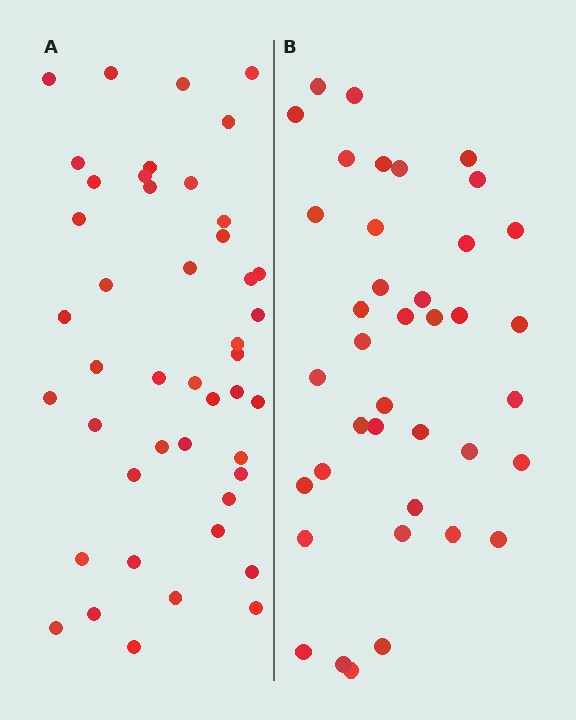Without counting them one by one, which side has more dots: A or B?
Region A (the left region) has more dots.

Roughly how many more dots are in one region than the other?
Region A has about 6 more dots than region B.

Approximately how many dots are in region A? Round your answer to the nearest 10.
About 40 dots. (The exact count is 45, which rounds to 40.)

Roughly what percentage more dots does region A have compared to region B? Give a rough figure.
About 15% more.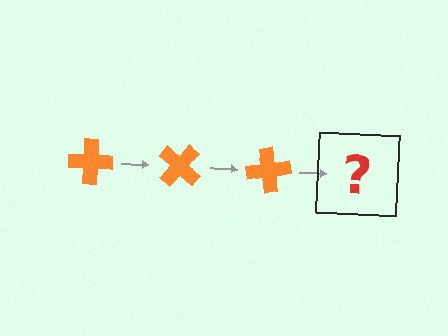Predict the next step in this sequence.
The next step is an orange cross rotated 120 degrees.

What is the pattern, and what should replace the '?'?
The pattern is that the cross rotates 40 degrees each step. The '?' should be an orange cross rotated 120 degrees.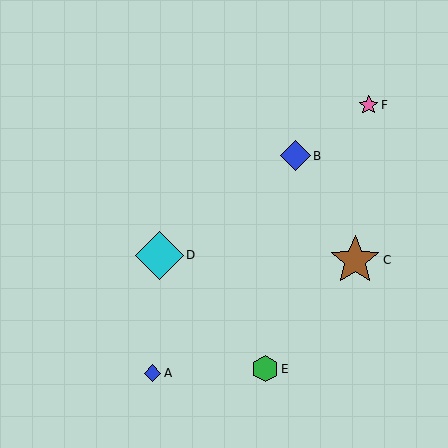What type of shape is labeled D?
Shape D is a cyan diamond.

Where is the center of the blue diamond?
The center of the blue diamond is at (295, 156).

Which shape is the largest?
The brown star (labeled C) is the largest.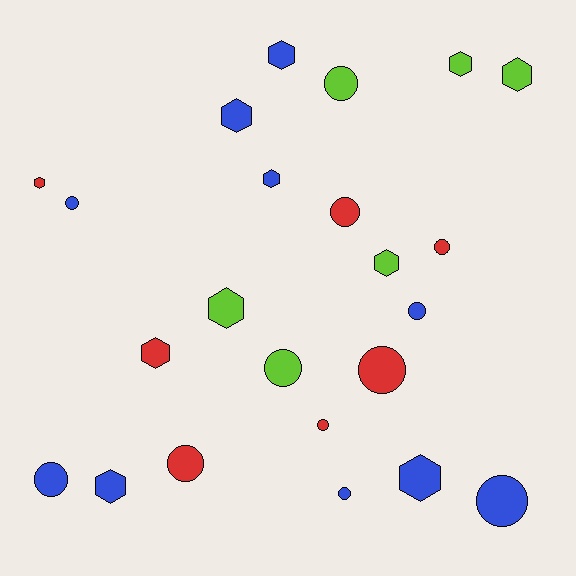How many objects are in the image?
There are 23 objects.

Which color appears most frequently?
Blue, with 10 objects.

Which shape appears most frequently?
Circle, with 12 objects.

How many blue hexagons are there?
There are 5 blue hexagons.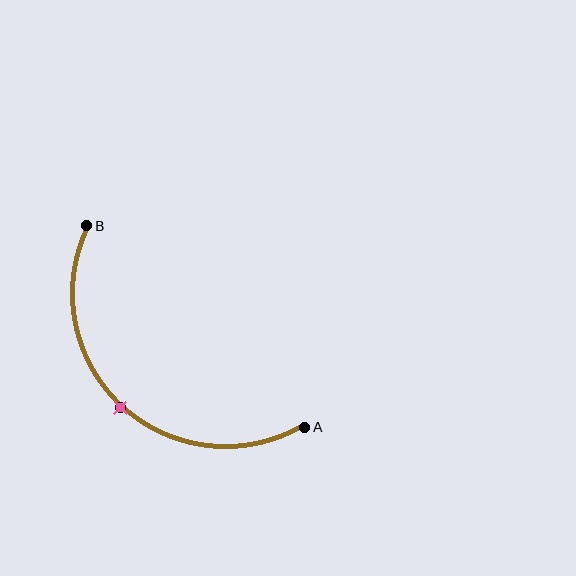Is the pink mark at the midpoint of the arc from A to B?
Yes. The pink mark lies on the arc at equal arc-length from both A and B — it is the arc midpoint.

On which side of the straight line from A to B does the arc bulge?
The arc bulges below and to the left of the straight line connecting A and B.